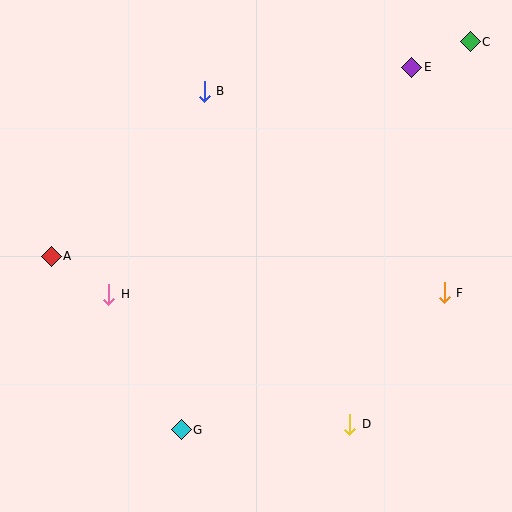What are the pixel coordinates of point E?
Point E is at (412, 68).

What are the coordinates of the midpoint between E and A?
The midpoint between E and A is at (232, 162).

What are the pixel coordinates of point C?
Point C is at (470, 42).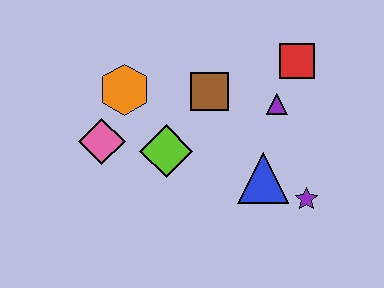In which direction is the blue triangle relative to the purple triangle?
The blue triangle is below the purple triangle.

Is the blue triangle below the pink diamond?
Yes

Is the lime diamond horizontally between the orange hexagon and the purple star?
Yes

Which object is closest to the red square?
The purple triangle is closest to the red square.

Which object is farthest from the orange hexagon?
The purple star is farthest from the orange hexagon.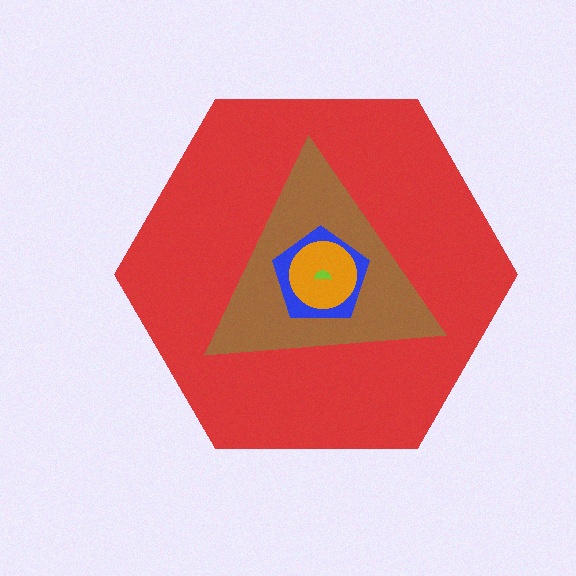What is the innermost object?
The lime semicircle.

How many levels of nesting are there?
5.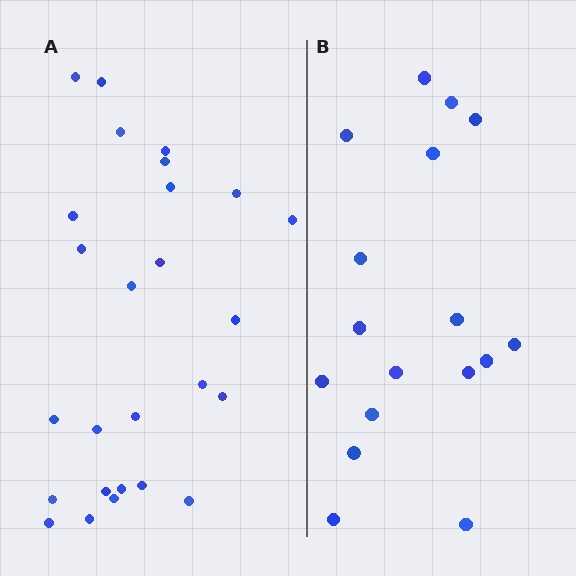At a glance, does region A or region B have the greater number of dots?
Region A (the left region) has more dots.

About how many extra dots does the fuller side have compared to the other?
Region A has roughly 8 or so more dots than region B.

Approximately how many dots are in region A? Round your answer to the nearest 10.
About 30 dots. (The exact count is 26, which rounds to 30.)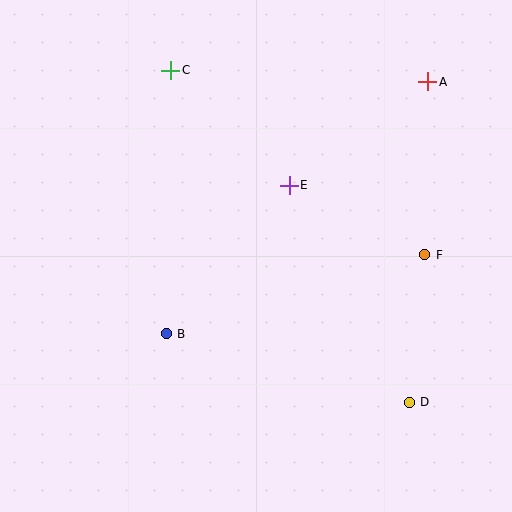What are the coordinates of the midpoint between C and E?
The midpoint between C and E is at (230, 128).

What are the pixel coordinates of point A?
Point A is at (428, 82).